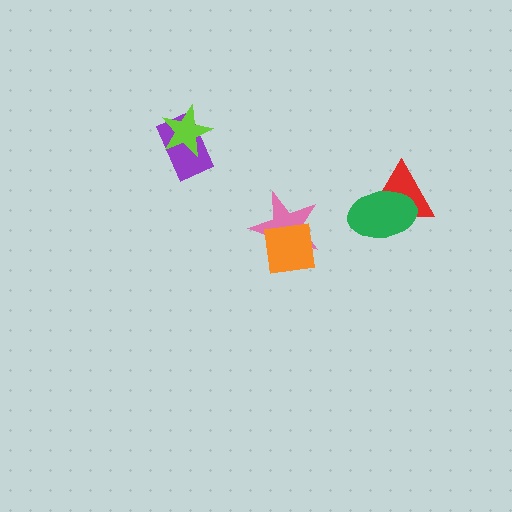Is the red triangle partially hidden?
Yes, it is partially covered by another shape.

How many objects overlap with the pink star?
1 object overlaps with the pink star.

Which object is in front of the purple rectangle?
The lime star is in front of the purple rectangle.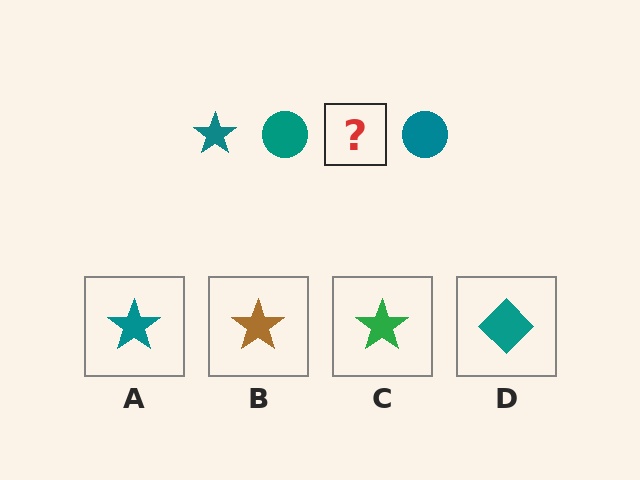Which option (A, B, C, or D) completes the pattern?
A.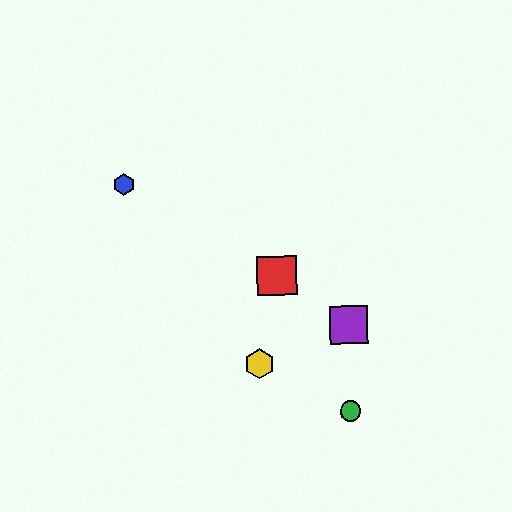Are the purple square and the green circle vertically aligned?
Yes, both are at x≈349.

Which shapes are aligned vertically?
The green circle, the purple square are aligned vertically.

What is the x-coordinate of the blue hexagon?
The blue hexagon is at x≈123.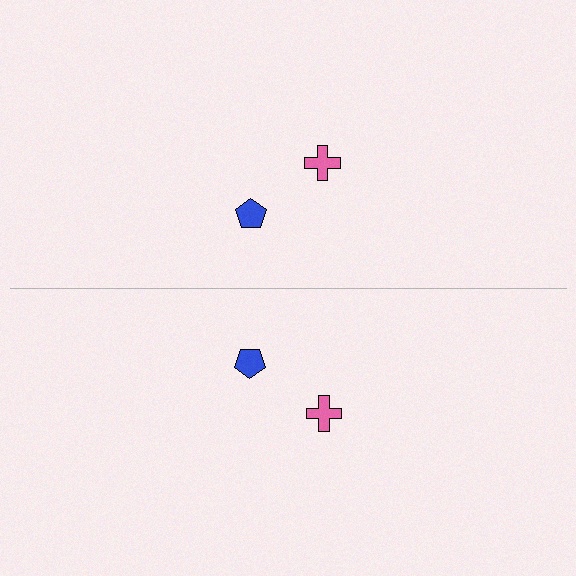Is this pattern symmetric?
Yes, this pattern has bilateral (reflection) symmetry.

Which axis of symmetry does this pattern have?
The pattern has a horizontal axis of symmetry running through the center of the image.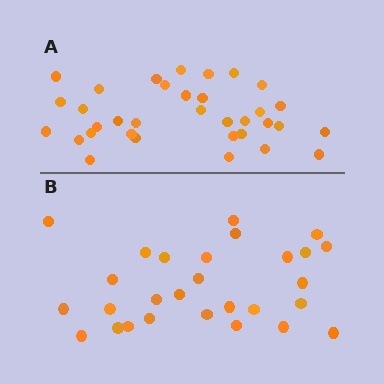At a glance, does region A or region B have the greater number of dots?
Region A (the top region) has more dots.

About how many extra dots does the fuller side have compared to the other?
Region A has about 6 more dots than region B.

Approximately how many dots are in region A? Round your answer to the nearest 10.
About 30 dots. (The exact count is 34, which rounds to 30.)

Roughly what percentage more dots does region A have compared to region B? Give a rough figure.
About 20% more.